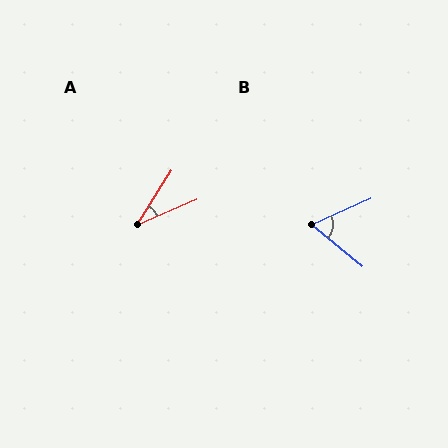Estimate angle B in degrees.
Approximately 64 degrees.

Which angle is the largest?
B, at approximately 64 degrees.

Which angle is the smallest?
A, at approximately 34 degrees.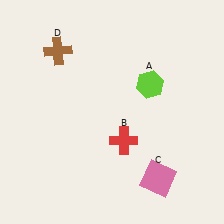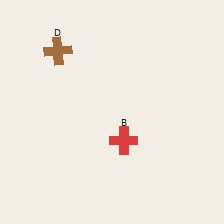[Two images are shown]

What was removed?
The pink square (C), the lime hexagon (A) were removed in Image 2.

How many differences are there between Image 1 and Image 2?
There are 2 differences between the two images.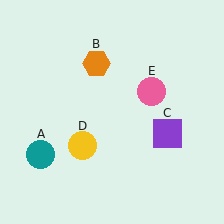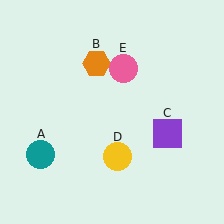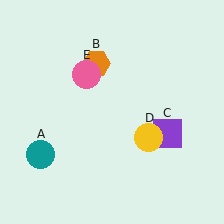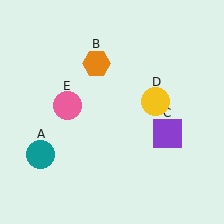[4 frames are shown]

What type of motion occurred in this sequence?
The yellow circle (object D), pink circle (object E) rotated counterclockwise around the center of the scene.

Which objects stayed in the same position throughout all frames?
Teal circle (object A) and orange hexagon (object B) and purple square (object C) remained stationary.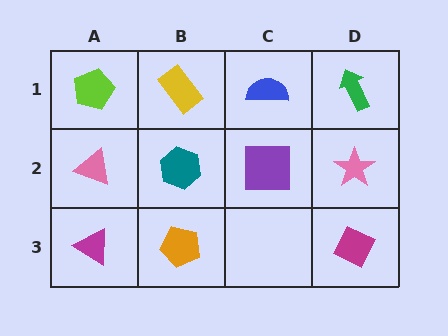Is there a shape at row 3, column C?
No, that cell is empty.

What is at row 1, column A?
A lime pentagon.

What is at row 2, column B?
A teal hexagon.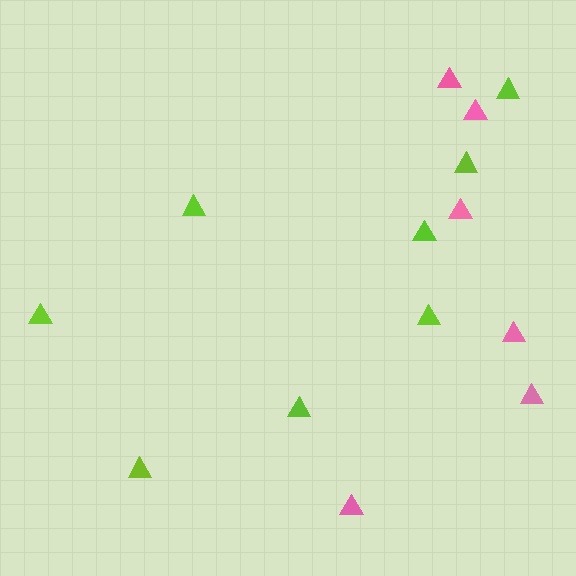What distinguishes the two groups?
There are 2 groups: one group of lime triangles (8) and one group of pink triangles (6).